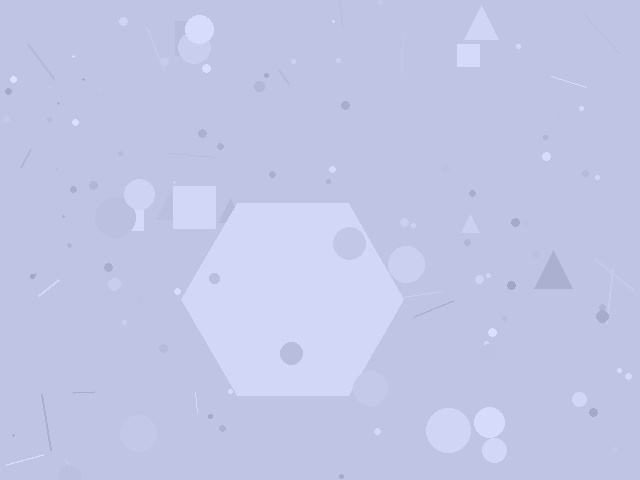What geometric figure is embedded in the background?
A hexagon is embedded in the background.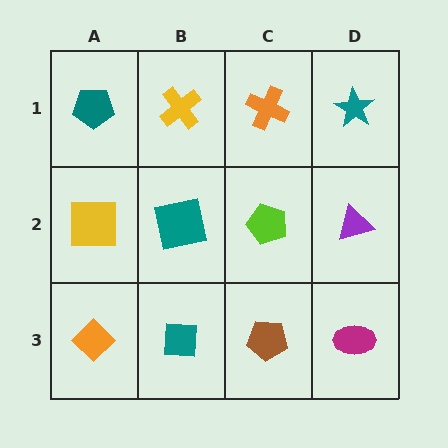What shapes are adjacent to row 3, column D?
A purple triangle (row 2, column D), a brown pentagon (row 3, column C).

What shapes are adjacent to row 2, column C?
An orange cross (row 1, column C), a brown pentagon (row 3, column C), a teal square (row 2, column B), a purple triangle (row 2, column D).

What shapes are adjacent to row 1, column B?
A teal square (row 2, column B), a teal pentagon (row 1, column A), an orange cross (row 1, column C).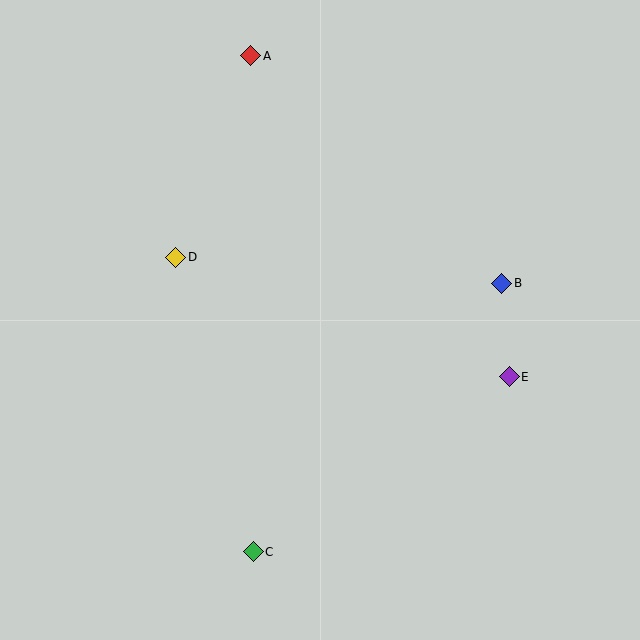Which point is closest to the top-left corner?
Point A is closest to the top-left corner.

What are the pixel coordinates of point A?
Point A is at (251, 56).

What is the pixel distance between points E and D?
The distance between E and D is 354 pixels.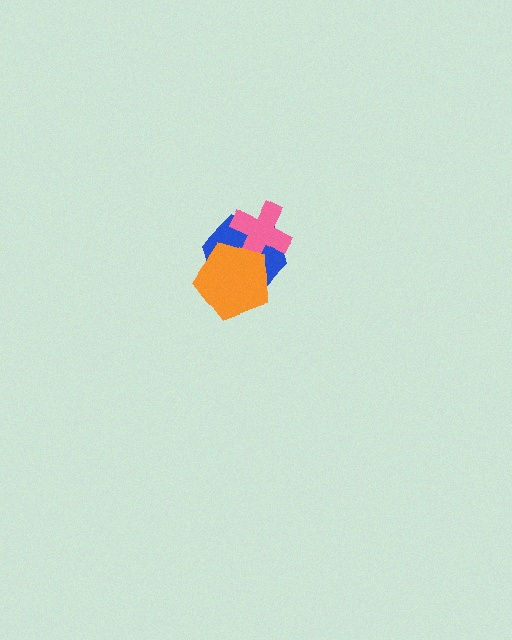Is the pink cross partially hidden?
Yes, it is partially covered by another shape.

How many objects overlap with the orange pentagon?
2 objects overlap with the orange pentagon.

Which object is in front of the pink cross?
The orange pentagon is in front of the pink cross.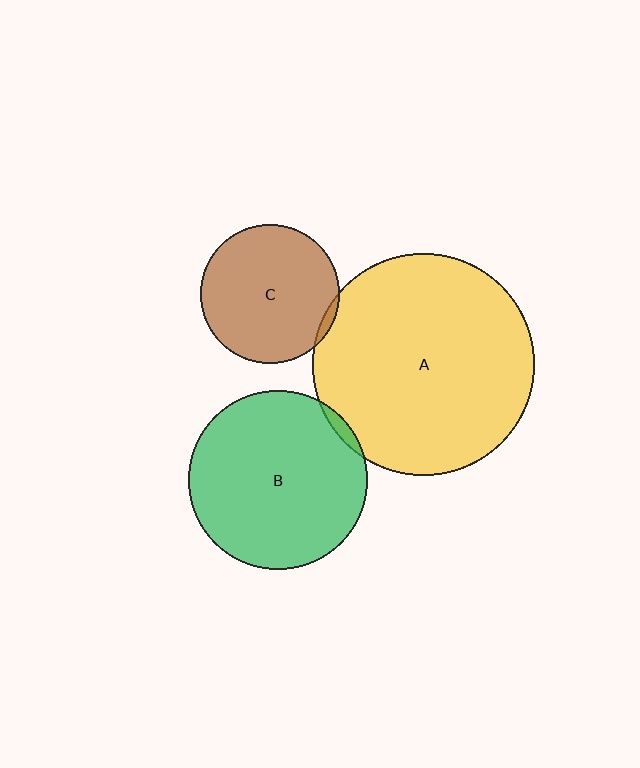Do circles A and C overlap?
Yes.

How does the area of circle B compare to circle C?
Approximately 1.6 times.